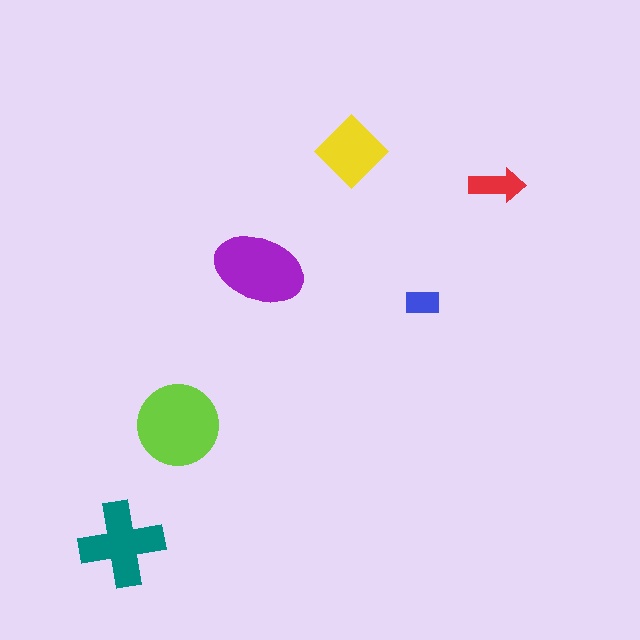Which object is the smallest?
The blue rectangle.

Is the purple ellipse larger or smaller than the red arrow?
Larger.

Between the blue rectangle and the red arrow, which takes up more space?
The red arrow.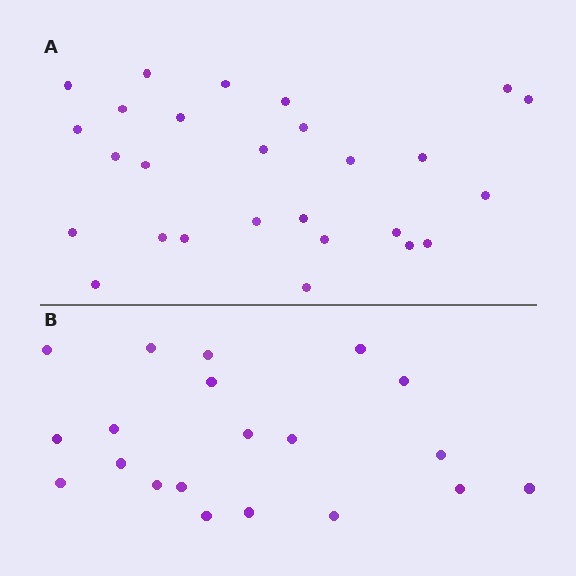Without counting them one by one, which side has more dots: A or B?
Region A (the top region) has more dots.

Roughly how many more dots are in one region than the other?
Region A has roughly 8 or so more dots than region B.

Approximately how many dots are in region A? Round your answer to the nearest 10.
About 30 dots. (The exact count is 27, which rounds to 30.)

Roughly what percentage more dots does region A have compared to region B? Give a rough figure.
About 35% more.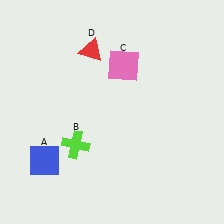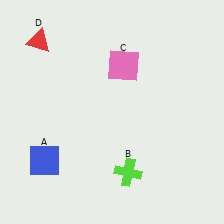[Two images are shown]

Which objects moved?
The objects that moved are: the lime cross (B), the red triangle (D).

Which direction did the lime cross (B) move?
The lime cross (B) moved right.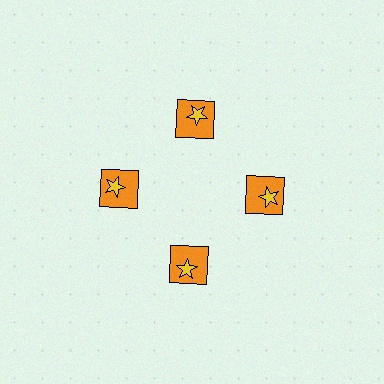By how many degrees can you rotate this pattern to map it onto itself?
The pattern maps onto itself every 90 degrees of rotation.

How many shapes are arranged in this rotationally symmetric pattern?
There are 8 shapes, arranged in 4 groups of 2.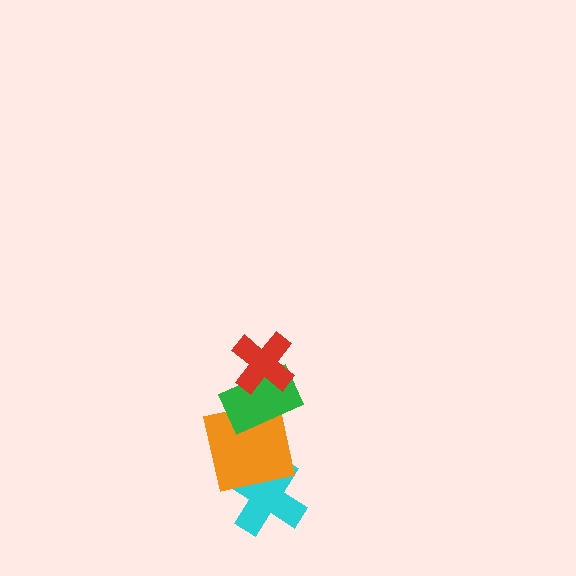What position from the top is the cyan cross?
The cyan cross is 4th from the top.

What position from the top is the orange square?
The orange square is 3rd from the top.